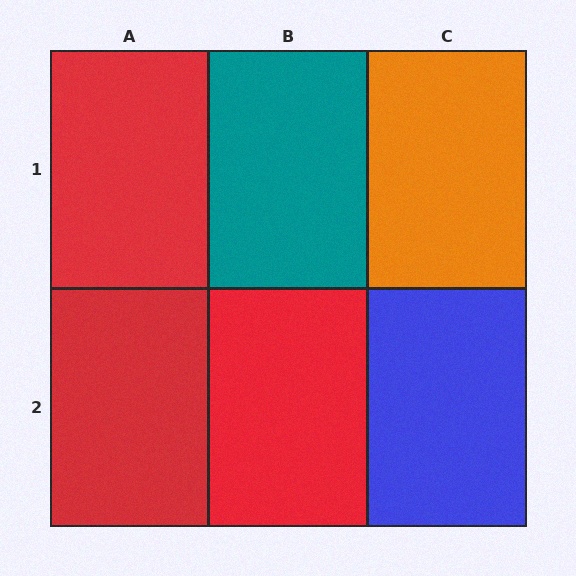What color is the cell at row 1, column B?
Teal.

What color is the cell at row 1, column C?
Orange.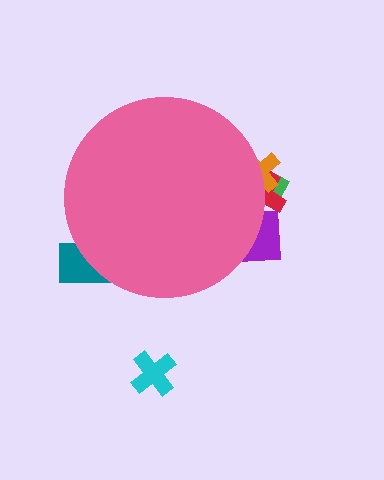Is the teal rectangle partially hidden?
Yes, the teal rectangle is partially hidden behind the pink circle.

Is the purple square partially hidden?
Yes, the purple square is partially hidden behind the pink circle.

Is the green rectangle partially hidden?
Yes, the green rectangle is partially hidden behind the pink circle.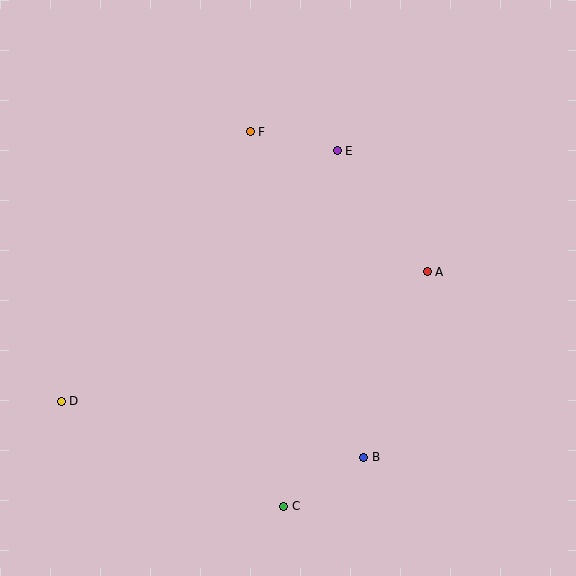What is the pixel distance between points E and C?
The distance between E and C is 360 pixels.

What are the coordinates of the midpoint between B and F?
The midpoint between B and F is at (307, 295).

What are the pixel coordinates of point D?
Point D is at (61, 401).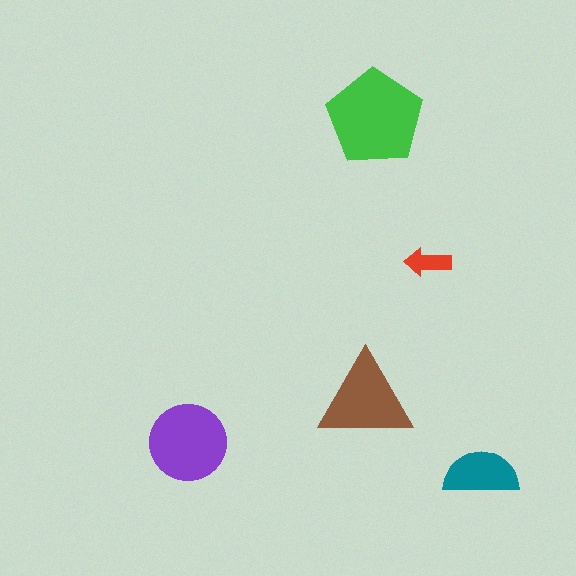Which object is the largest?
The green pentagon.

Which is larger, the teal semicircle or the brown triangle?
The brown triangle.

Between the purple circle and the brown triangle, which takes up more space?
The purple circle.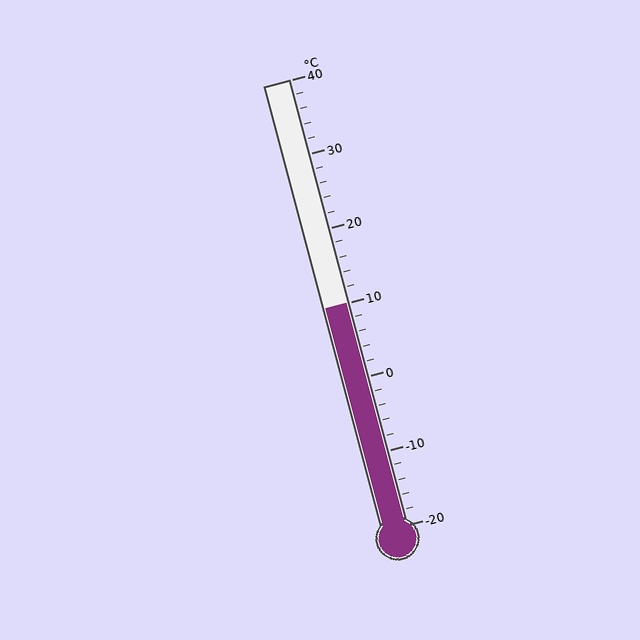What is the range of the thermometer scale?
The thermometer scale ranges from -20°C to 40°C.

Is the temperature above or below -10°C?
The temperature is above -10°C.